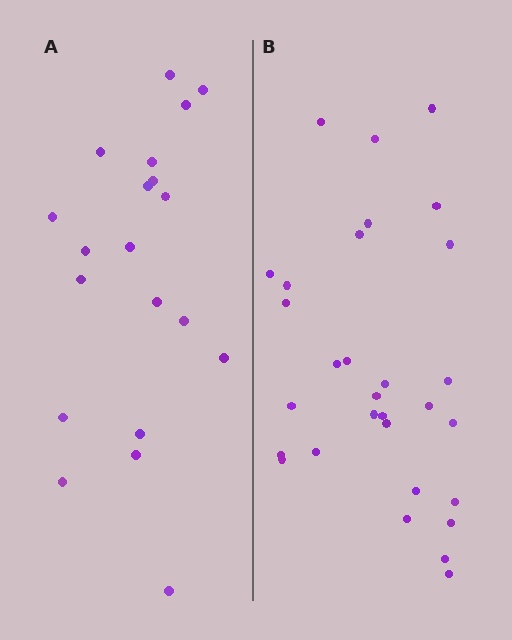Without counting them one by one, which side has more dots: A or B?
Region B (the right region) has more dots.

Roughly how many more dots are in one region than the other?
Region B has roughly 10 or so more dots than region A.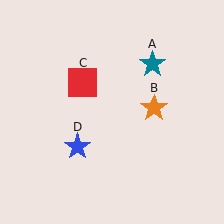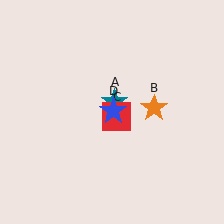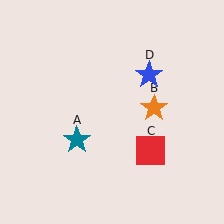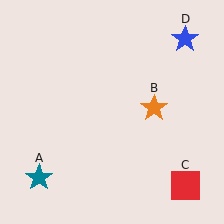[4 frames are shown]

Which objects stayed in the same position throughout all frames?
Orange star (object B) remained stationary.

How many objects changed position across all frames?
3 objects changed position: teal star (object A), red square (object C), blue star (object D).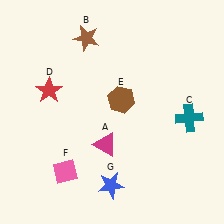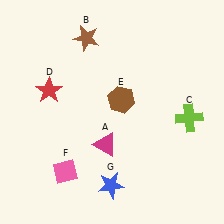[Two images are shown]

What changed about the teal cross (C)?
In Image 1, C is teal. In Image 2, it changed to lime.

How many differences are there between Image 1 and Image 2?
There is 1 difference between the two images.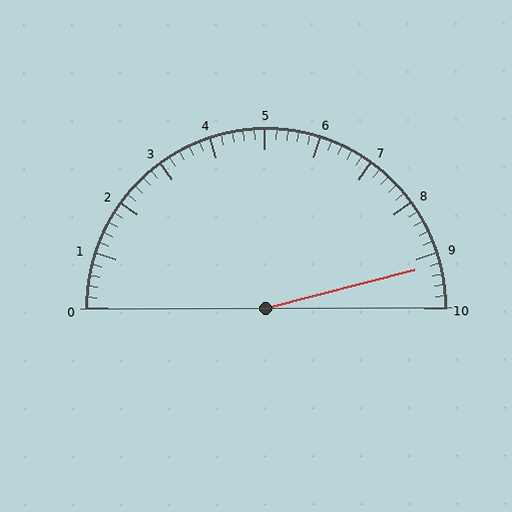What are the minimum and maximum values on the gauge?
The gauge ranges from 0 to 10.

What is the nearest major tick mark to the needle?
The nearest major tick mark is 9.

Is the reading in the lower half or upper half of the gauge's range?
The reading is in the upper half of the range (0 to 10).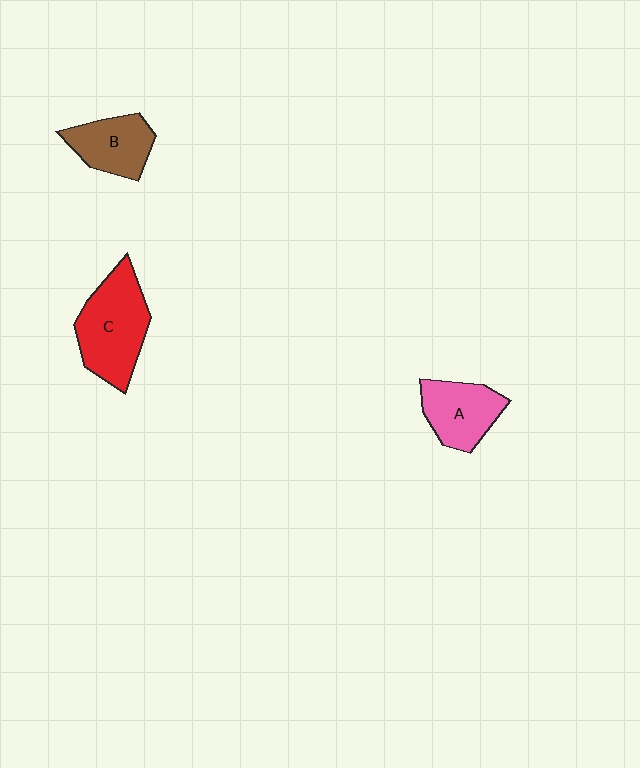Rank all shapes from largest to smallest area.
From largest to smallest: C (red), A (pink), B (brown).